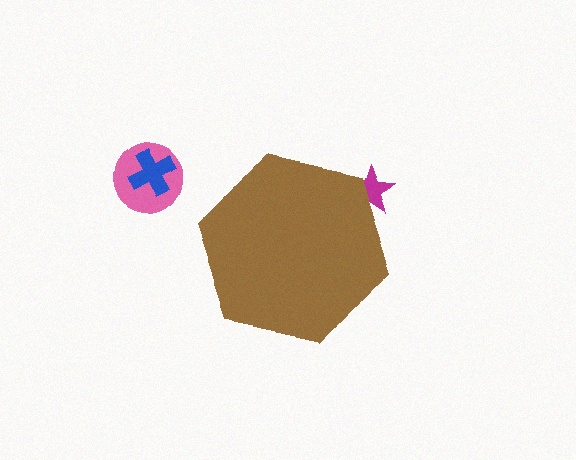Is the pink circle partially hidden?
No, the pink circle is fully visible.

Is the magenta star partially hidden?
Yes, the magenta star is partially hidden behind the brown hexagon.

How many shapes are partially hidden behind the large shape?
1 shape is partially hidden.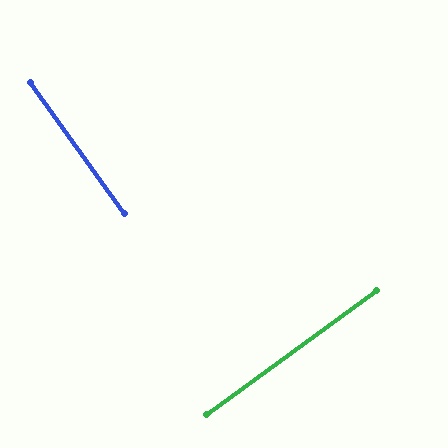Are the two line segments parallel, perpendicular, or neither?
Perpendicular — they meet at approximately 90°.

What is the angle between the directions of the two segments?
Approximately 90 degrees.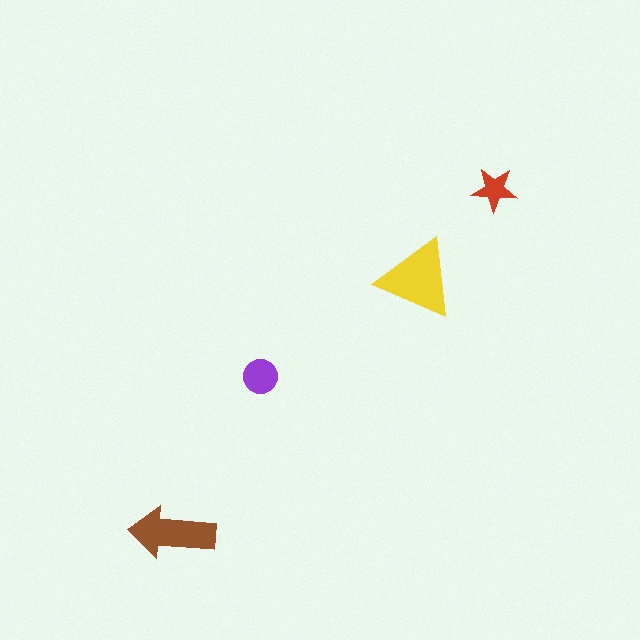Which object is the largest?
The yellow triangle.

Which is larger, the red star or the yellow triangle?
The yellow triangle.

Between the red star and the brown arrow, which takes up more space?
The brown arrow.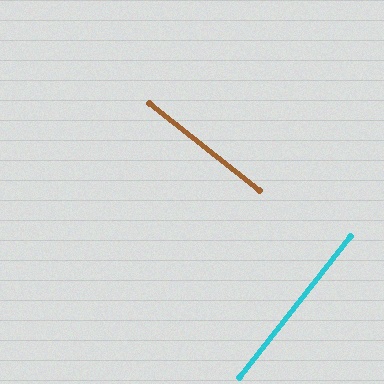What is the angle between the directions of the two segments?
Approximately 90 degrees.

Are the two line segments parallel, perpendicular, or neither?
Perpendicular — they meet at approximately 90°.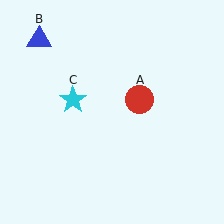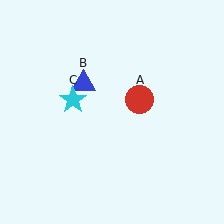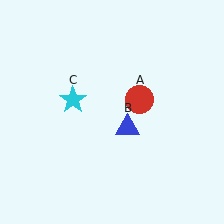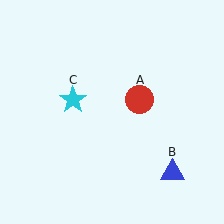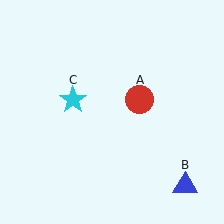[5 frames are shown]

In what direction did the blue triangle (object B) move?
The blue triangle (object B) moved down and to the right.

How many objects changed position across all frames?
1 object changed position: blue triangle (object B).